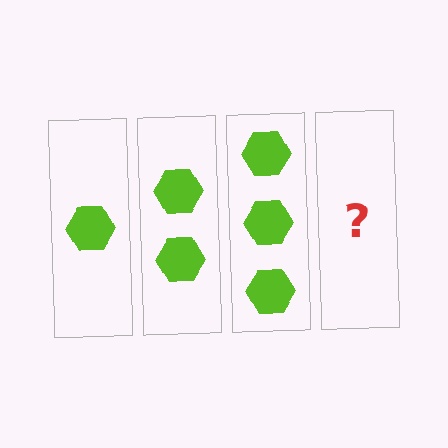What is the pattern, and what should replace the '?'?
The pattern is that each step adds one more hexagon. The '?' should be 4 hexagons.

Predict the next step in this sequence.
The next step is 4 hexagons.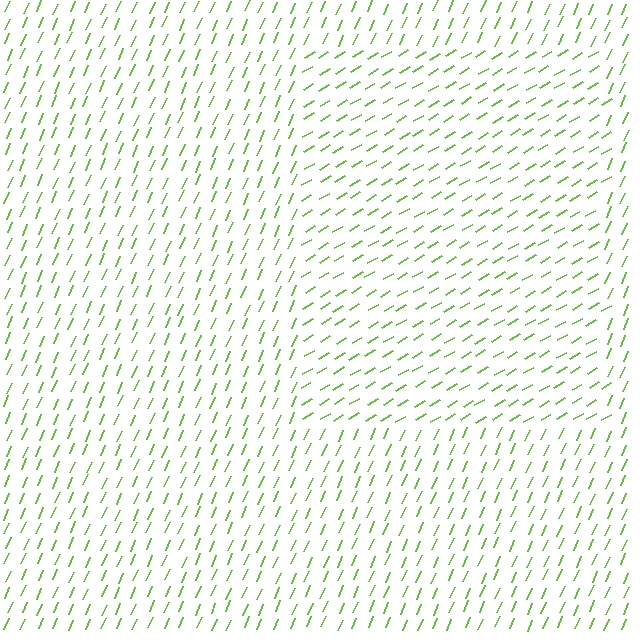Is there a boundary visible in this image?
Yes, there is a texture boundary formed by a change in line orientation.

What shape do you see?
I see a rectangle.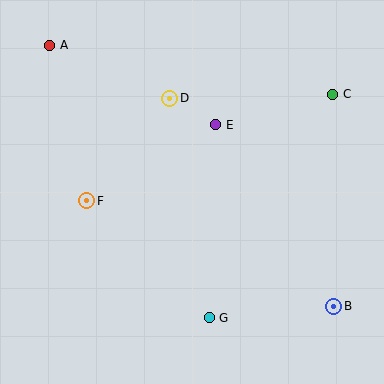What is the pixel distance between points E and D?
The distance between E and D is 53 pixels.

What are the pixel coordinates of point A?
Point A is at (50, 45).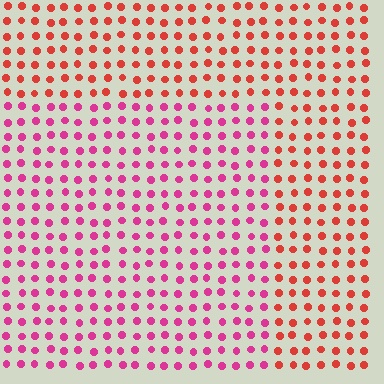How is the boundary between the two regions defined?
The boundary is defined purely by a slight shift in hue (about 38 degrees). Spacing, size, and orientation are identical on both sides.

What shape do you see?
I see a rectangle.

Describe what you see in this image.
The image is filled with small red elements in a uniform arrangement. A rectangle-shaped region is visible where the elements are tinted to a slightly different hue, forming a subtle color boundary.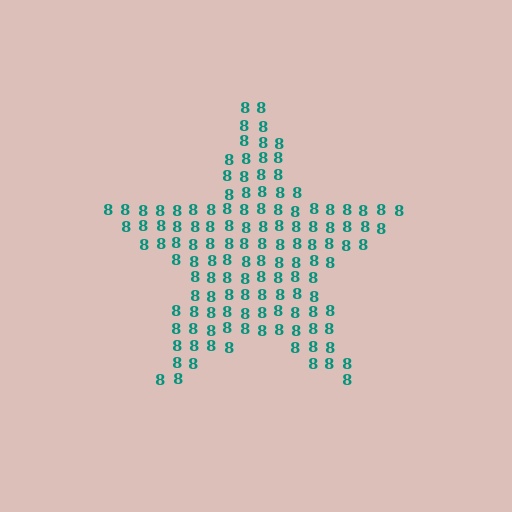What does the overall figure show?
The overall figure shows a star.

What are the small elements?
The small elements are digit 8's.